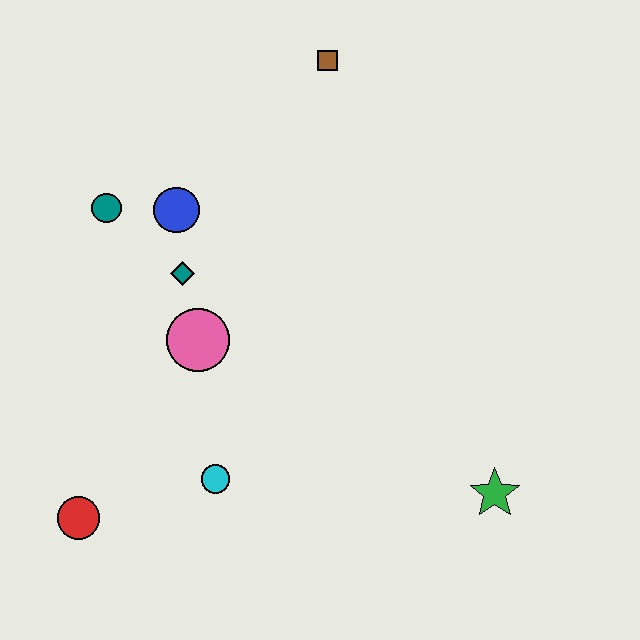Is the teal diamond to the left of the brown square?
Yes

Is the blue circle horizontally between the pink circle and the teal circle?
Yes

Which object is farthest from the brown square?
The red circle is farthest from the brown square.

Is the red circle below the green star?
Yes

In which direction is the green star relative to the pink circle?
The green star is to the right of the pink circle.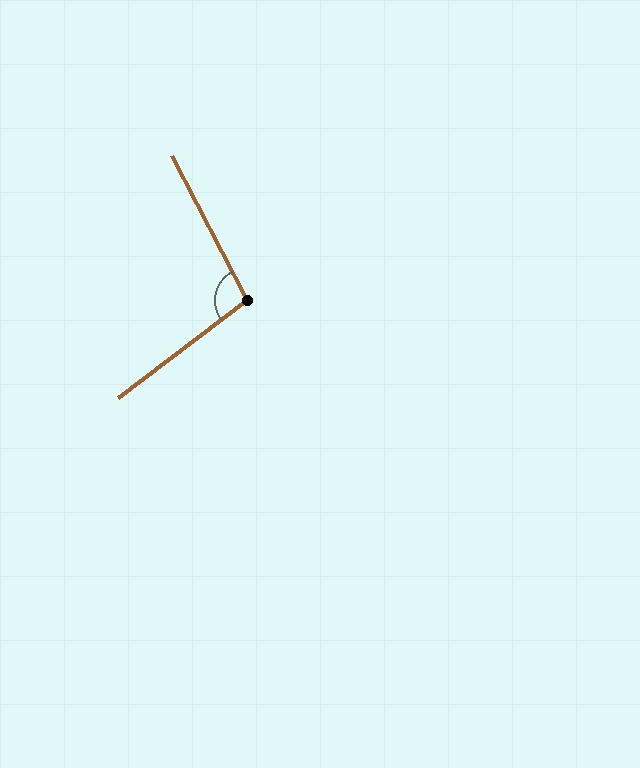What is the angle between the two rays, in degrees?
Approximately 100 degrees.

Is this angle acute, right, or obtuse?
It is obtuse.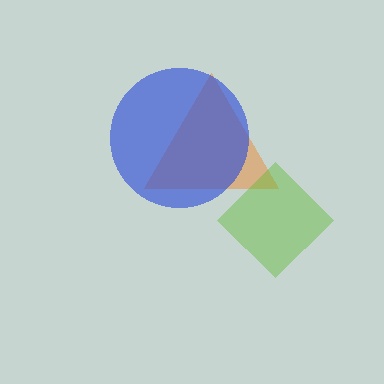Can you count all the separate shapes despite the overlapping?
Yes, there are 3 separate shapes.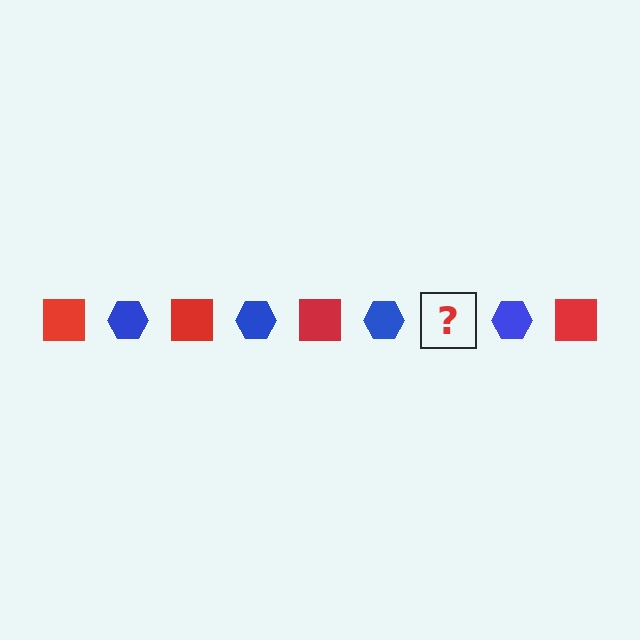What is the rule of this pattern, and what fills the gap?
The rule is that the pattern alternates between red square and blue hexagon. The gap should be filled with a red square.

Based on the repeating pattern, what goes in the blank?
The blank should be a red square.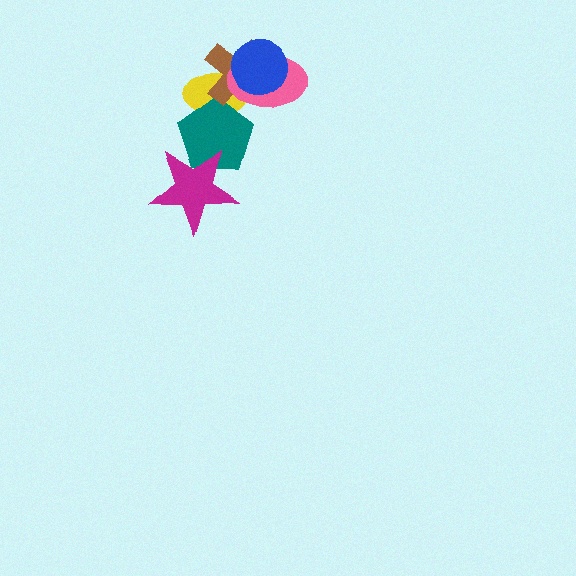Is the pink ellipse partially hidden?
Yes, it is partially covered by another shape.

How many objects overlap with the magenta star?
1 object overlaps with the magenta star.